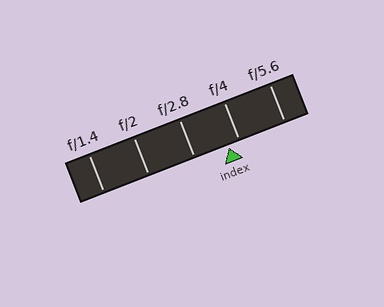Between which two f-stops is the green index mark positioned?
The index mark is between f/2.8 and f/4.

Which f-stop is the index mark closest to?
The index mark is closest to f/4.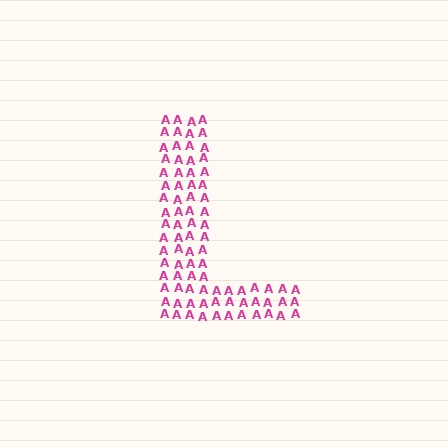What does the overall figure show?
The overall figure shows the letter L.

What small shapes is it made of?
It is made of small letter A's.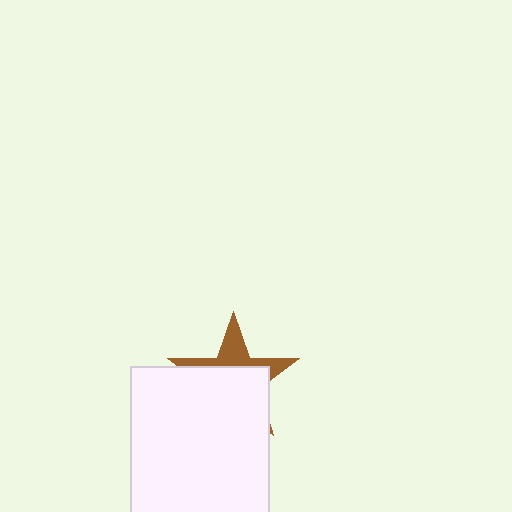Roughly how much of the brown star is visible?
A small part of it is visible (roughly 34%).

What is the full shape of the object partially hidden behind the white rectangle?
The partially hidden object is a brown star.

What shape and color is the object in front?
The object in front is a white rectangle.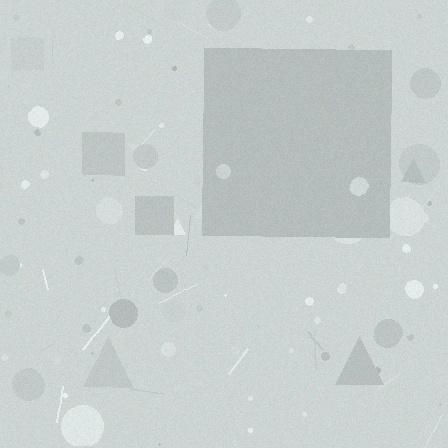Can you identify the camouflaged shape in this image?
The camouflaged shape is a square.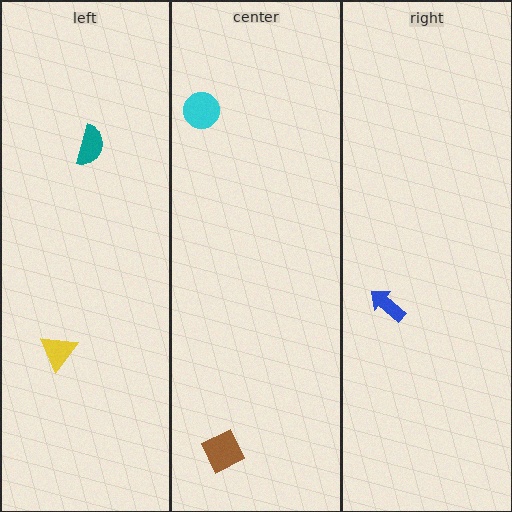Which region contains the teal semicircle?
The left region.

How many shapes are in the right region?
1.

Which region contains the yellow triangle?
The left region.